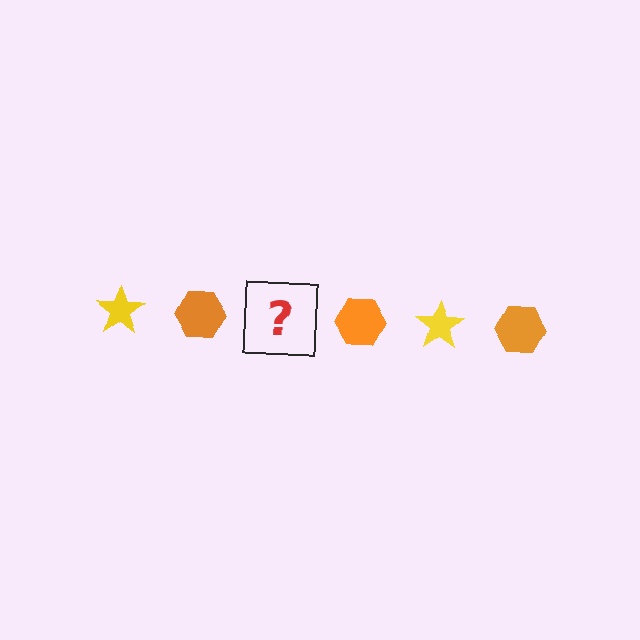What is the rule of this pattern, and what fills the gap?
The rule is that the pattern alternates between yellow star and orange hexagon. The gap should be filled with a yellow star.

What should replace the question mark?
The question mark should be replaced with a yellow star.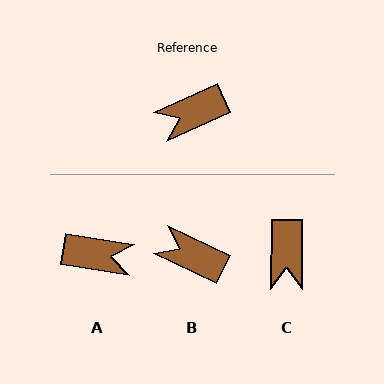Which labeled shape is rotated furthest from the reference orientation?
A, about 147 degrees away.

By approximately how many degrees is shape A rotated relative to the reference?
Approximately 147 degrees counter-clockwise.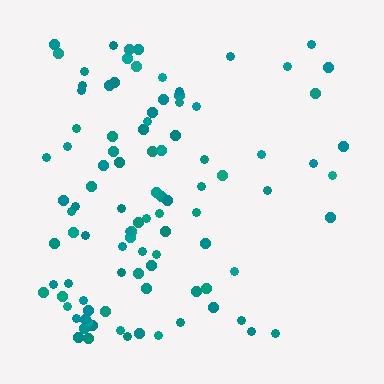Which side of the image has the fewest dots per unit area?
The right.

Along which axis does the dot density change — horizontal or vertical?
Horizontal.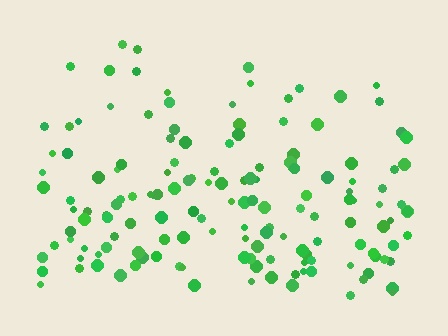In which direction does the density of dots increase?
From top to bottom, with the bottom side densest.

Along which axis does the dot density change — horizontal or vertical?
Vertical.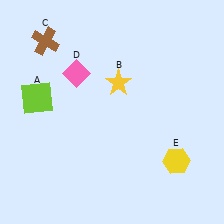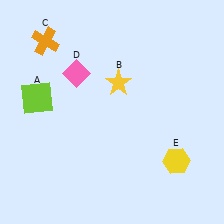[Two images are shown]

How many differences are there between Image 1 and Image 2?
There is 1 difference between the two images.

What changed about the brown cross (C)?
In Image 1, C is brown. In Image 2, it changed to orange.